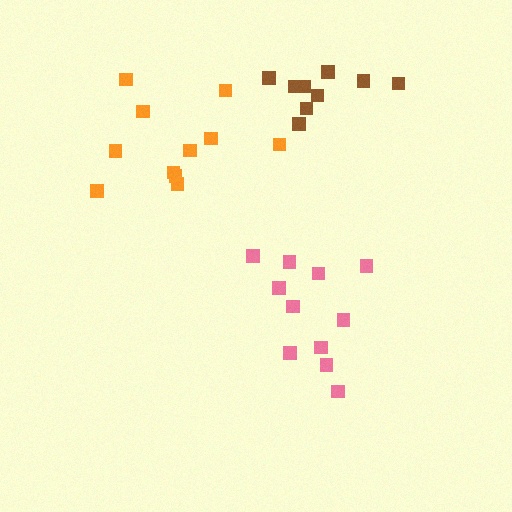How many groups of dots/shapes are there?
There are 3 groups.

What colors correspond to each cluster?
The clusters are colored: brown, pink, orange.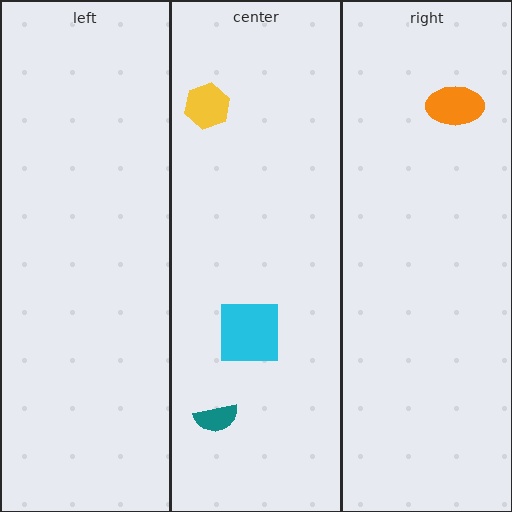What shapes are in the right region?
The orange ellipse.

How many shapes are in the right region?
1.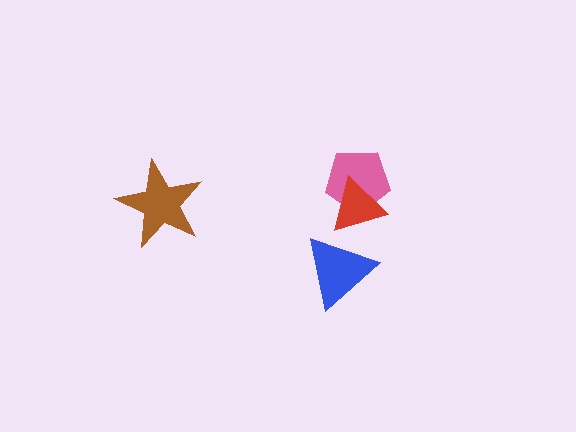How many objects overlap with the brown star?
0 objects overlap with the brown star.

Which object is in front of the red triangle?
The blue triangle is in front of the red triangle.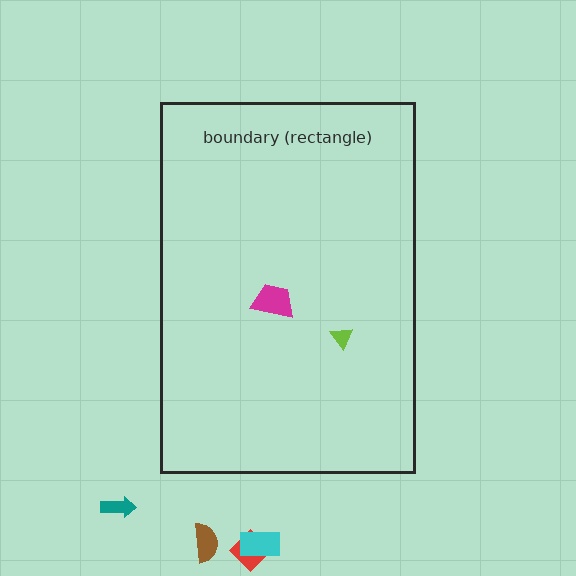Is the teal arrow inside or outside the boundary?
Outside.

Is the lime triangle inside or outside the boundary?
Inside.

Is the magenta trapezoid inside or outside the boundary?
Inside.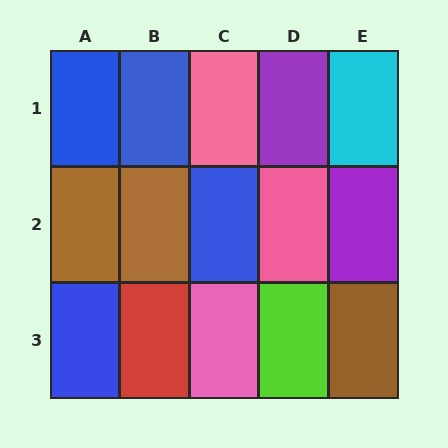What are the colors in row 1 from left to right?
Blue, blue, pink, purple, cyan.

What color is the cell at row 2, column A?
Brown.